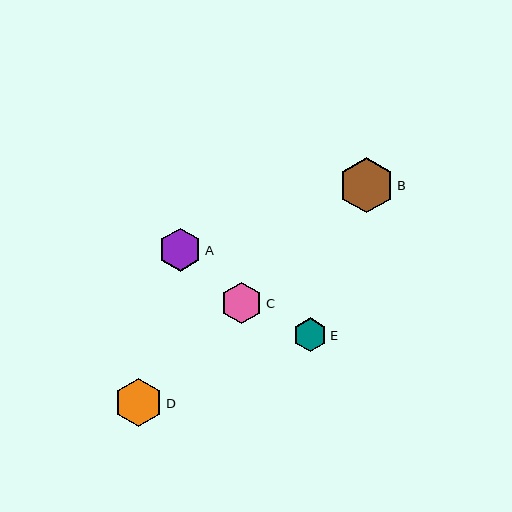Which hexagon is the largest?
Hexagon B is the largest with a size of approximately 55 pixels.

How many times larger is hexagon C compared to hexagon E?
Hexagon C is approximately 1.2 times the size of hexagon E.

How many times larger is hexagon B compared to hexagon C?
Hexagon B is approximately 1.3 times the size of hexagon C.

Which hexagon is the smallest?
Hexagon E is the smallest with a size of approximately 34 pixels.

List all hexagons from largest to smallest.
From largest to smallest: B, D, A, C, E.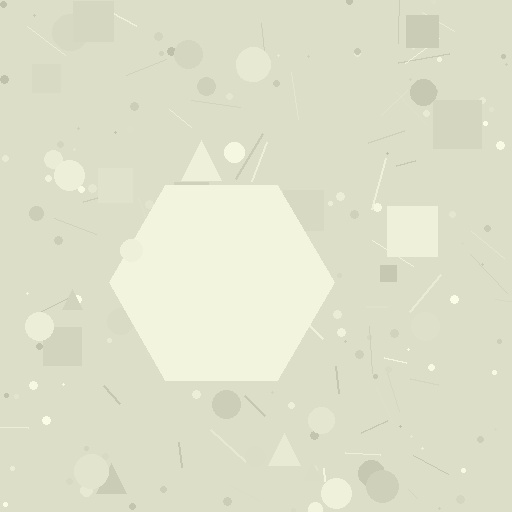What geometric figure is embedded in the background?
A hexagon is embedded in the background.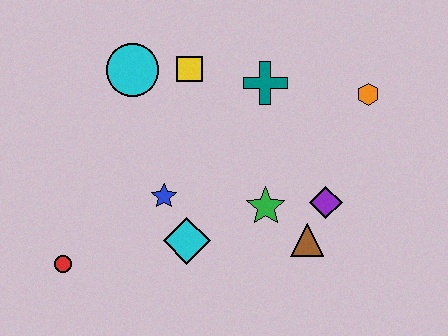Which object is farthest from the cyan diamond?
The orange hexagon is farthest from the cyan diamond.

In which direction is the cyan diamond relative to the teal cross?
The cyan diamond is below the teal cross.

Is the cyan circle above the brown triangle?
Yes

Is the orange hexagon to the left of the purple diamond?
No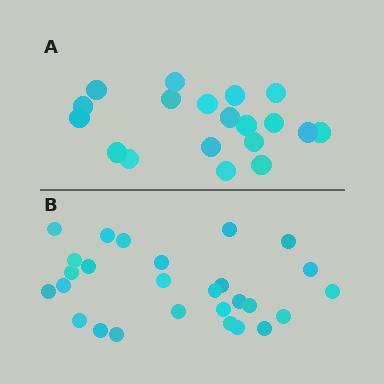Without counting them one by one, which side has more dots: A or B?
Region B (the bottom region) has more dots.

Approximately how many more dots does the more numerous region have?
Region B has roughly 8 or so more dots than region A.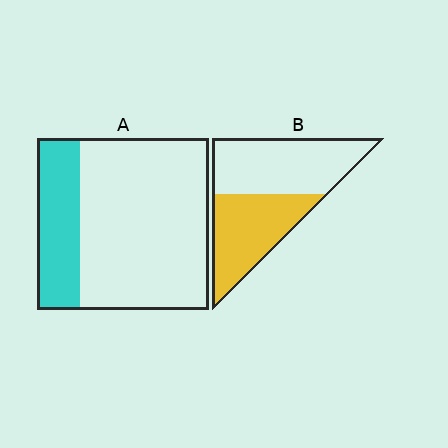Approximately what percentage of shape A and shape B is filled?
A is approximately 25% and B is approximately 45%.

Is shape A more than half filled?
No.